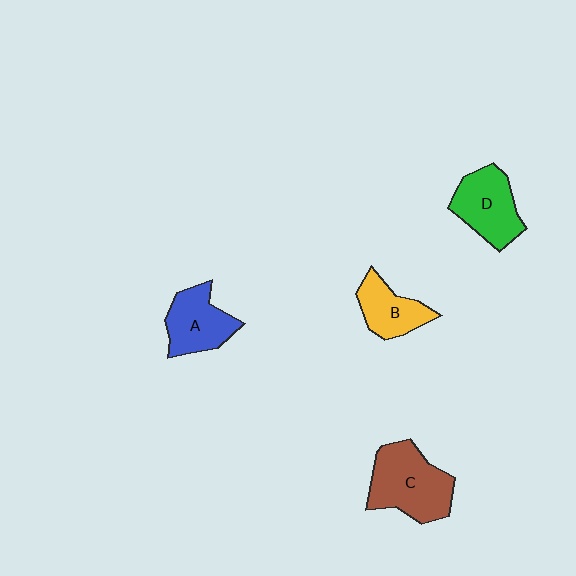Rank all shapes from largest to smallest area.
From largest to smallest: C (brown), D (green), A (blue), B (yellow).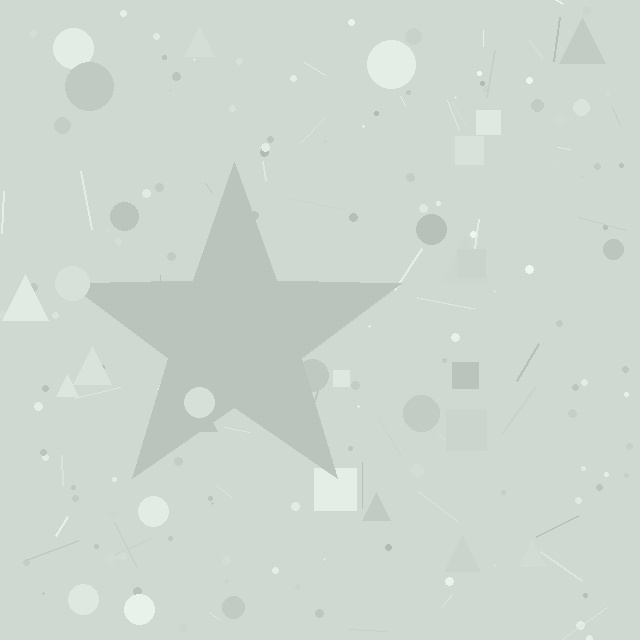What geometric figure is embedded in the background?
A star is embedded in the background.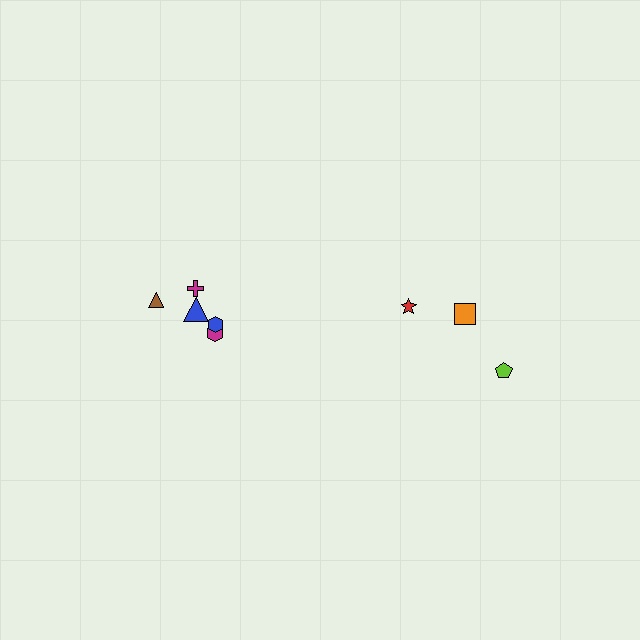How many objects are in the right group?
There are 3 objects.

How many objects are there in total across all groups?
There are 8 objects.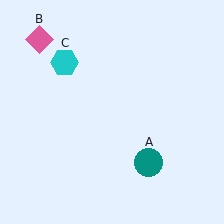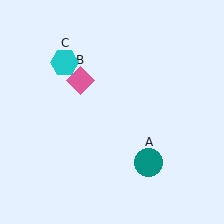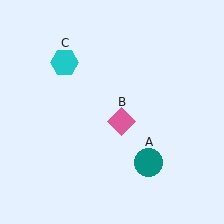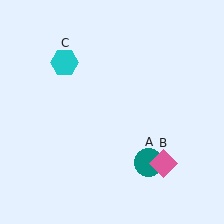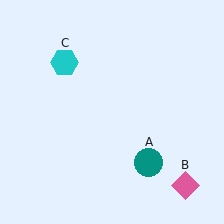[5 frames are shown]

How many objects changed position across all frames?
1 object changed position: pink diamond (object B).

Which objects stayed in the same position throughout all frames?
Teal circle (object A) and cyan hexagon (object C) remained stationary.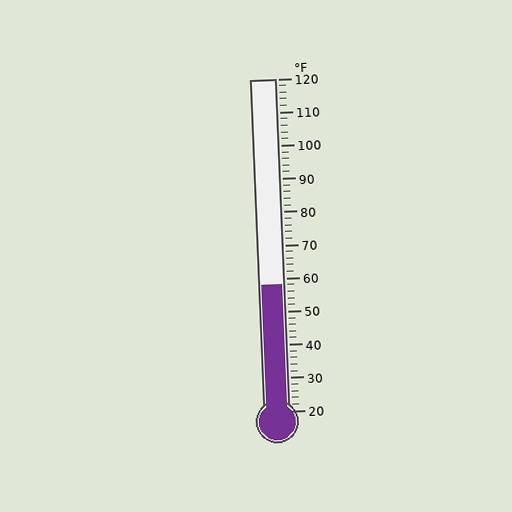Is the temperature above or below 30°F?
The temperature is above 30°F.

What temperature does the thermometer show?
The thermometer shows approximately 58°F.